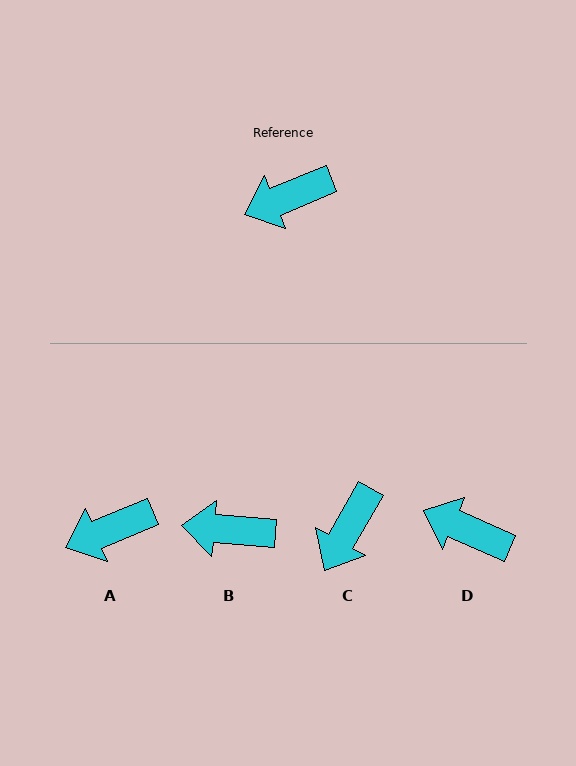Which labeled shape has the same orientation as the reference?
A.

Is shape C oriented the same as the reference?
No, it is off by about 38 degrees.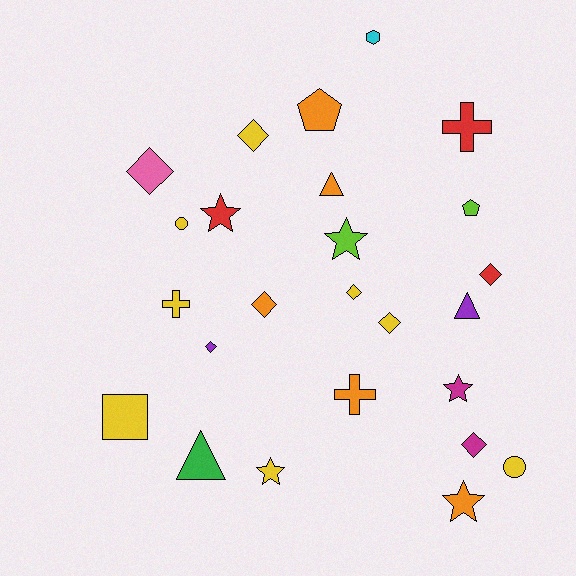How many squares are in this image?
There is 1 square.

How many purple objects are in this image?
There are 2 purple objects.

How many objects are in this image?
There are 25 objects.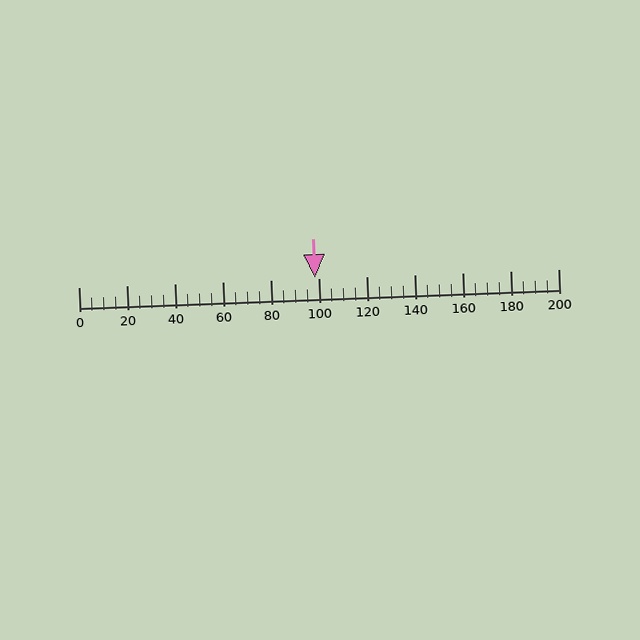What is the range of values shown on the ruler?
The ruler shows values from 0 to 200.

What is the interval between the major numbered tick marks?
The major tick marks are spaced 20 units apart.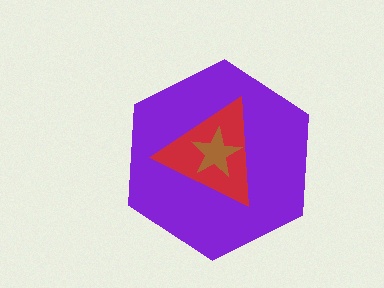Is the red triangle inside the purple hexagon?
Yes.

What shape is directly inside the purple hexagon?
The red triangle.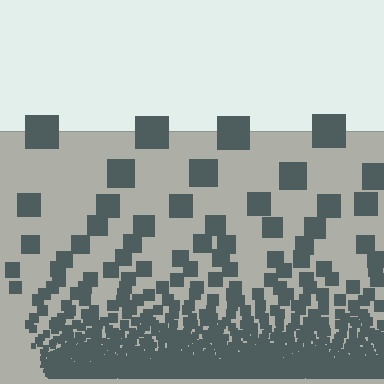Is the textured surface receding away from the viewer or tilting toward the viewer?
The surface appears to tilt toward the viewer. Texture elements get larger and sparser toward the top.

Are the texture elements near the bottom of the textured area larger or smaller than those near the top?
Smaller. The gradient is inverted — elements near the bottom are smaller and denser.